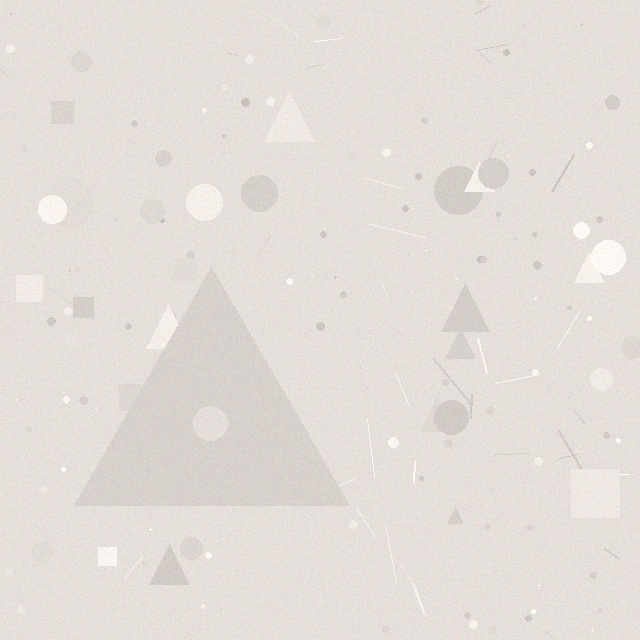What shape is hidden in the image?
A triangle is hidden in the image.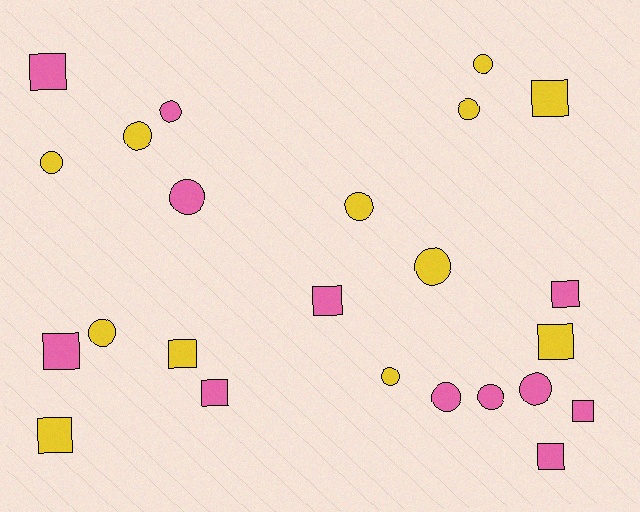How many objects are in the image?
There are 24 objects.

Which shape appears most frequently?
Circle, with 13 objects.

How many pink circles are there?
There are 5 pink circles.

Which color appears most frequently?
Yellow, with 12 objects.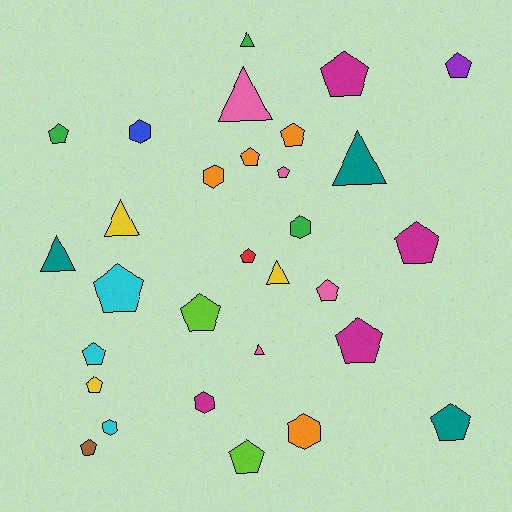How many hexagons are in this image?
There are 6 hexagons.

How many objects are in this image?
There are 30 objects.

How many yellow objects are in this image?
There are 3 yellow objects.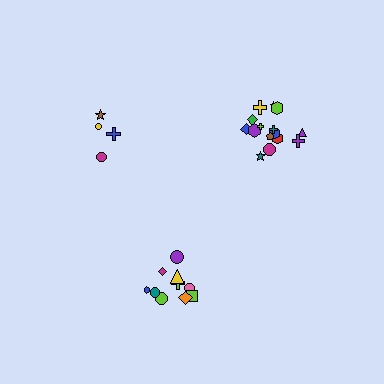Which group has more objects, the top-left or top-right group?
The top-right group.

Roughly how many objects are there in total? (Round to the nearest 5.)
Roughly 30 objects in total.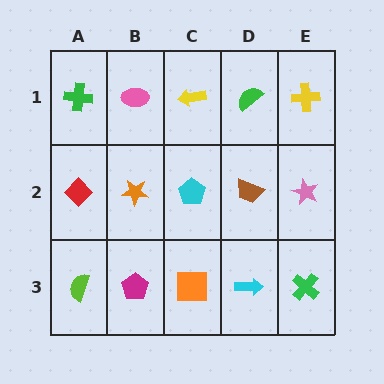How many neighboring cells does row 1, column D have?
3.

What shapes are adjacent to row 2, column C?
A yellow arrow (row 1, column C), an orange square (row 3, column C), an orange star (row 2, column B), a brown trapezoid (row 2, column D).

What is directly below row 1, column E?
A pink star.